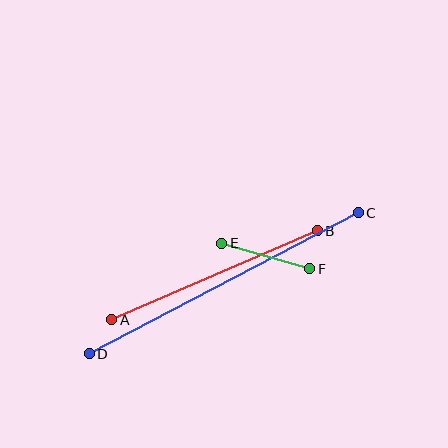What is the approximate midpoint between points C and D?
The midpoint is at approximately (224, 283) pixels.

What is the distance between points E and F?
The distance is approximately 92 pixels.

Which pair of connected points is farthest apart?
Points C and D are farthest apart.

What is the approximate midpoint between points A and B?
The midpoint is at approximately (214, 275) pixels.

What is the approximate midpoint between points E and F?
The midpoint is at approximately (266, 256) pixels.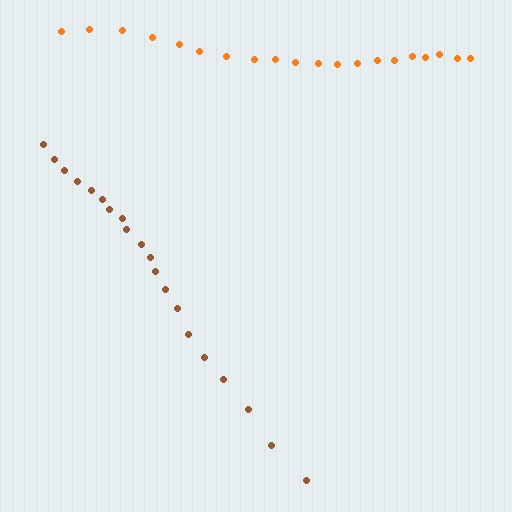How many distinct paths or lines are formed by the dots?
There are 2 distinct paths.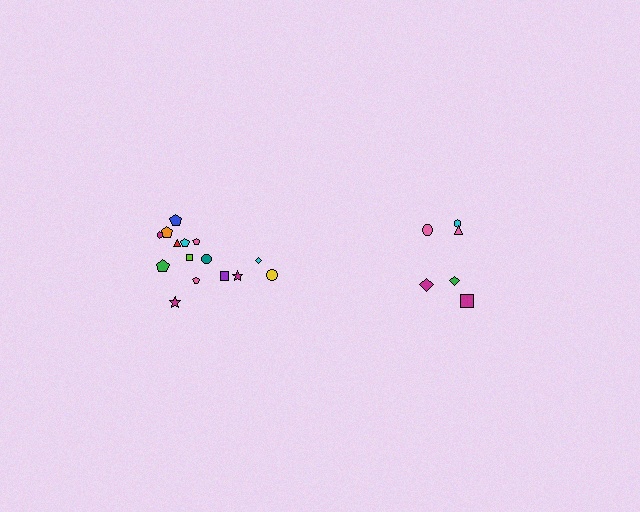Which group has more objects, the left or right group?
The left group.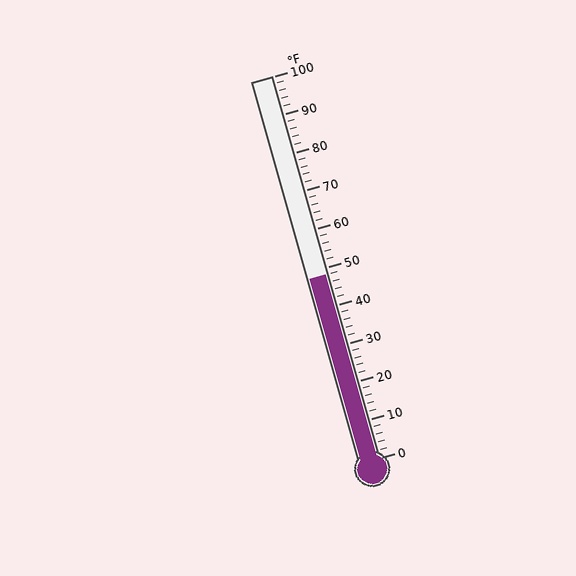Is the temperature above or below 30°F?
The temperature is above 30°F.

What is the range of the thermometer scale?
The thermometer scale ranges from 0°F to 100°F.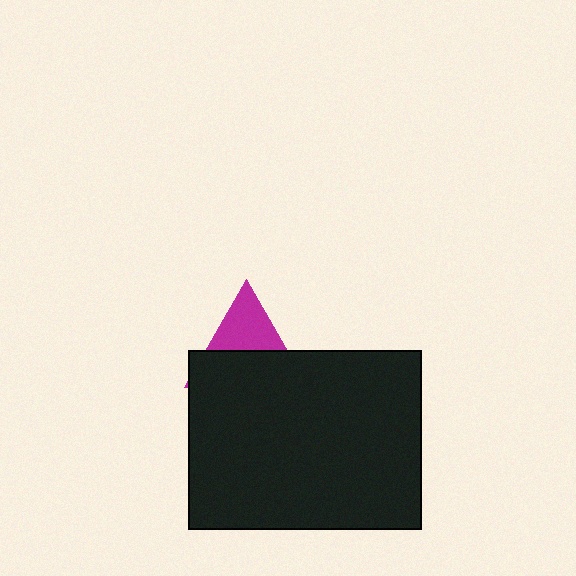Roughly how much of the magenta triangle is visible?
A small part of it is visible (roughly 43%).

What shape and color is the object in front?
The object in front is a black rectangle.